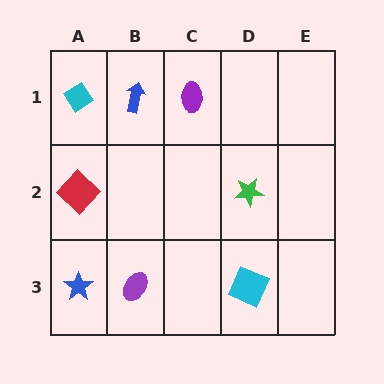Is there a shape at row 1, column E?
No, that cell is empty.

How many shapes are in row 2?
2 shapes.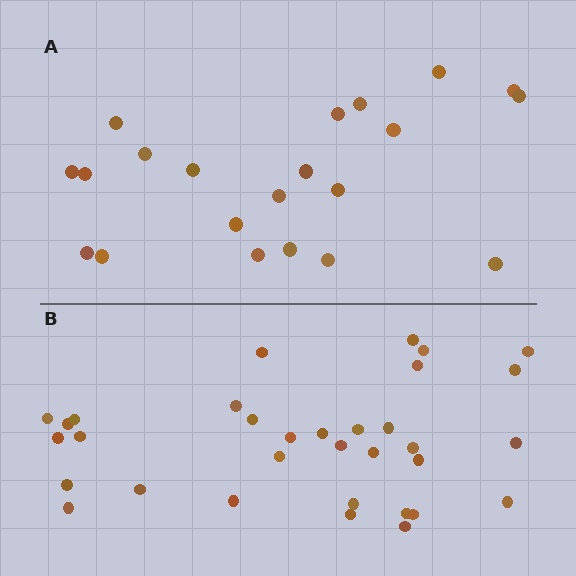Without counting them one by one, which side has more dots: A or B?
Region B (the bottom region) has more dots.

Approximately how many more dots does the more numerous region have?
Region B has roughly 12 or so more dots than region A.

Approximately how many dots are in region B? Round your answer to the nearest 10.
About 30 dots. (The exact count is 33, which rounds to 30.)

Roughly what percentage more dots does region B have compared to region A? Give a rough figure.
About 55% more.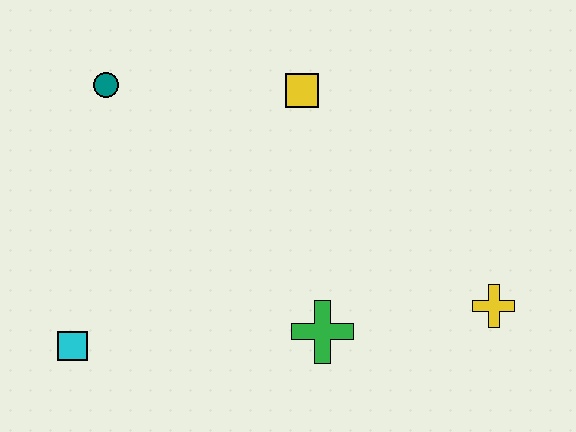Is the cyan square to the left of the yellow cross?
Yes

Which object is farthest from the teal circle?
The yellow cross is farthest from the teal circle.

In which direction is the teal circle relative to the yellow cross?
The teal circle is to the left of the yellow cross.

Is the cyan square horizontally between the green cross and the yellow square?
No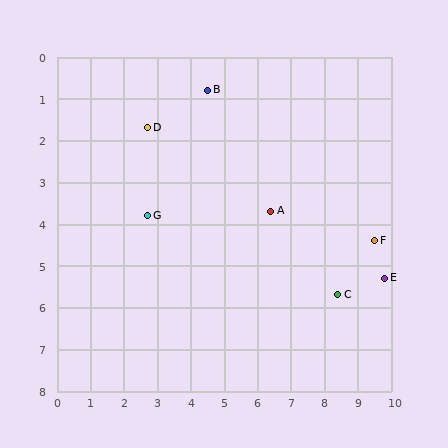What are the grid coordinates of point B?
Point B is at approximately (4.5, 0.8).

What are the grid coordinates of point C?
Point C is at approximately (8.4, 5.7).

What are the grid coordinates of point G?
Point G is at approximately (2.7, 3.8).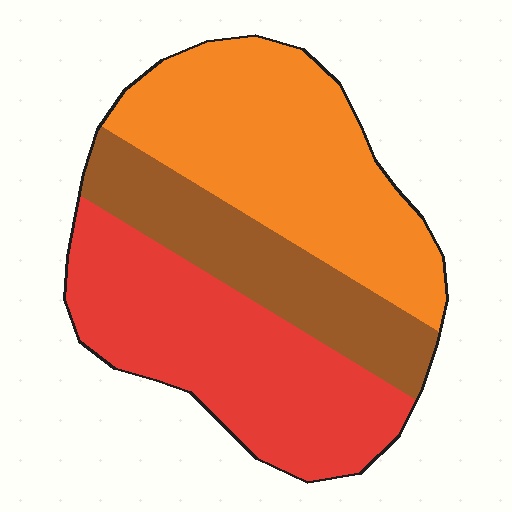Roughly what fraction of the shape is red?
Red takes up about three eighths (3/8) of the shape.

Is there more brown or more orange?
Orange.